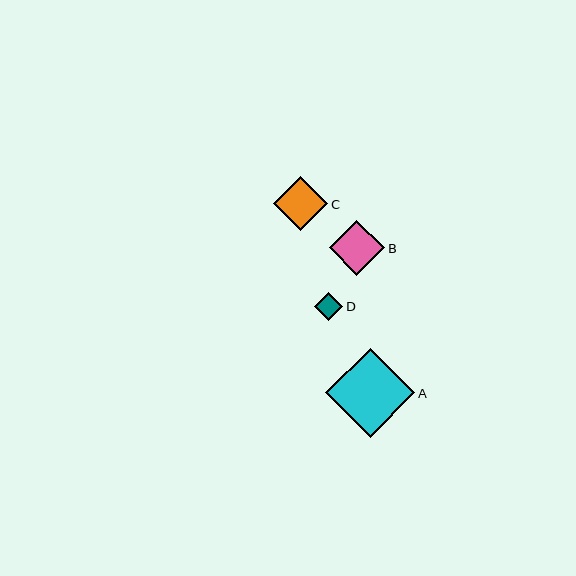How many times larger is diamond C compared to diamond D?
Diamond C is approximately 1.9 times the size of diamond D.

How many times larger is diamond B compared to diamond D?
Diamond B is approximately 2.0 times the size of diamond D.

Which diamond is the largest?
Diamond A is the largest with a size of approximately 89 pixels.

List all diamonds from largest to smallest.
From largest to smallest: A, B, C, D.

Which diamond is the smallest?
Diamond D is the smallest with a size of approximately 28 pixels.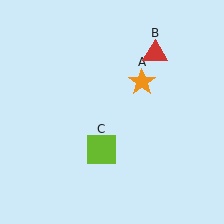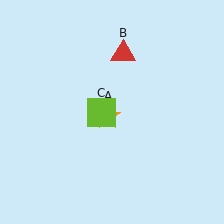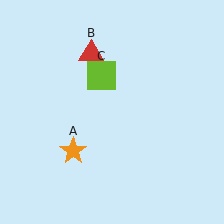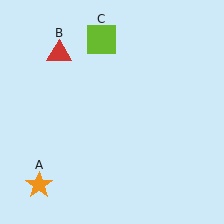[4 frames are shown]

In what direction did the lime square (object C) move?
The lime square (object C) moved up.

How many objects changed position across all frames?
3 objects changed position: orange star (object A), red triangle (object B), lime square (object C).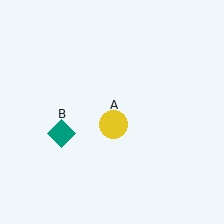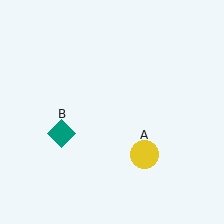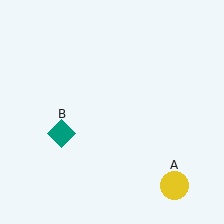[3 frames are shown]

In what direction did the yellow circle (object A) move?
The yellow circle (object A) moved down and to the right.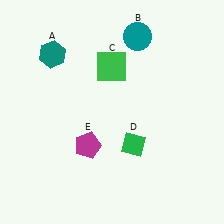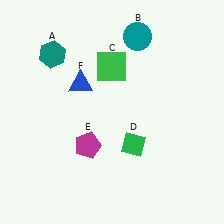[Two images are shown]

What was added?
A blue triangle (F) was added in Image 2.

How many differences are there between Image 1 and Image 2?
There is 1 difference between the two images.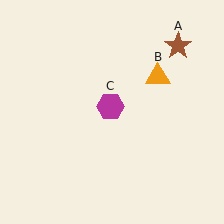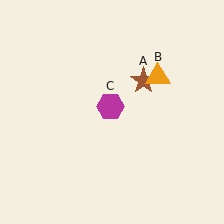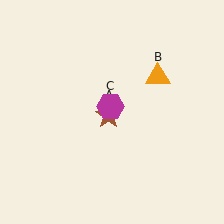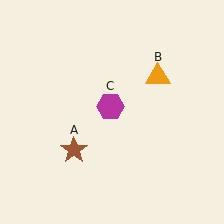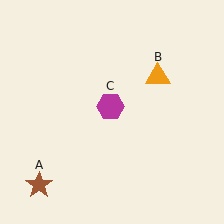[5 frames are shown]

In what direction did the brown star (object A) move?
The brown star (object A) moved down and to the left.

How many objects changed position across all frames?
1 object changed position: brown star (object A).